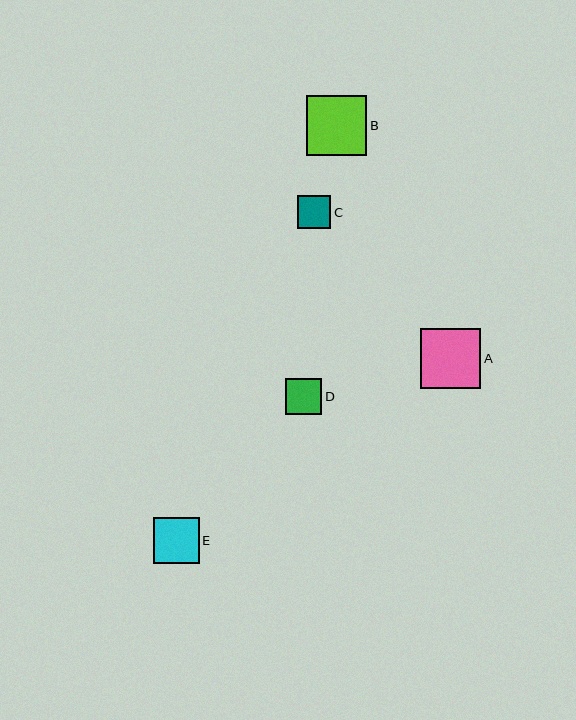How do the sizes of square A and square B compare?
Square A and square B are approximately the same size.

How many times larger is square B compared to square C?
Square B is approximately 1.8 times the size of square C.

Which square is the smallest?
Square C is the smallest with a size of approximately 33 pixels.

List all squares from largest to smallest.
From largest to smallest: A, B, E, D, C.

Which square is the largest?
Square A is the largest with a size of approximately 60 pixels.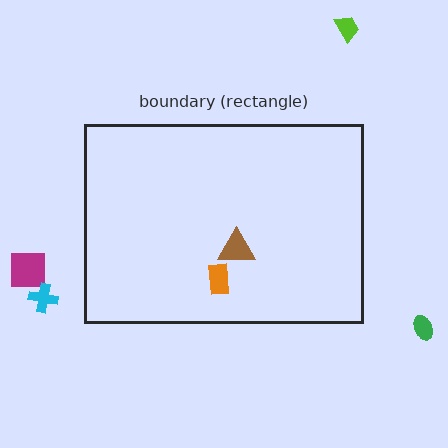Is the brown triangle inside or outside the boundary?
Inside.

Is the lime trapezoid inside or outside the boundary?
Outside.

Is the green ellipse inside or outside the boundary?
Outside.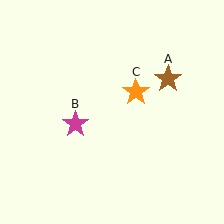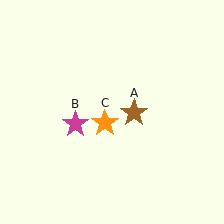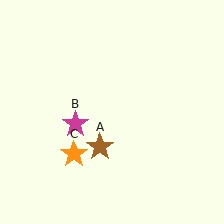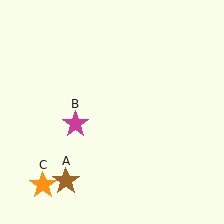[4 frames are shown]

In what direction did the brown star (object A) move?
The brown star (object A) moved down and to the left.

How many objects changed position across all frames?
2 objects changed position: brown star (object A), orange star (object C).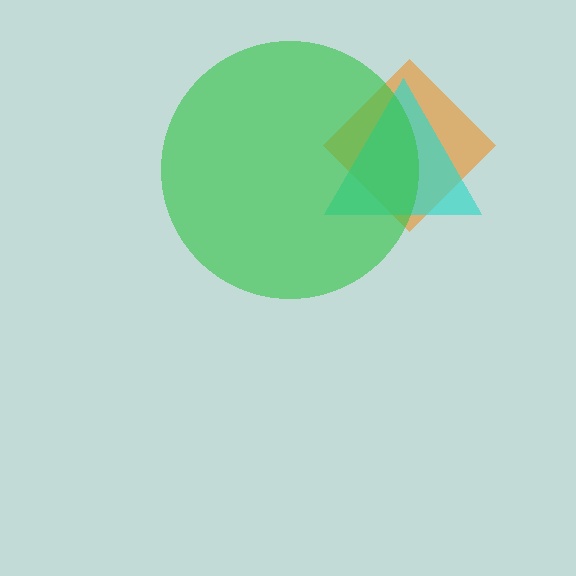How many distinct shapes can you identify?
There are 3 distinct shapes: an orange diamond, a cyan triangle, a green circle.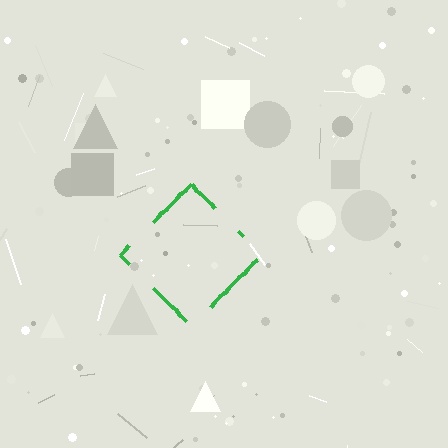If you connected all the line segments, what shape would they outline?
They would outline a diamond.